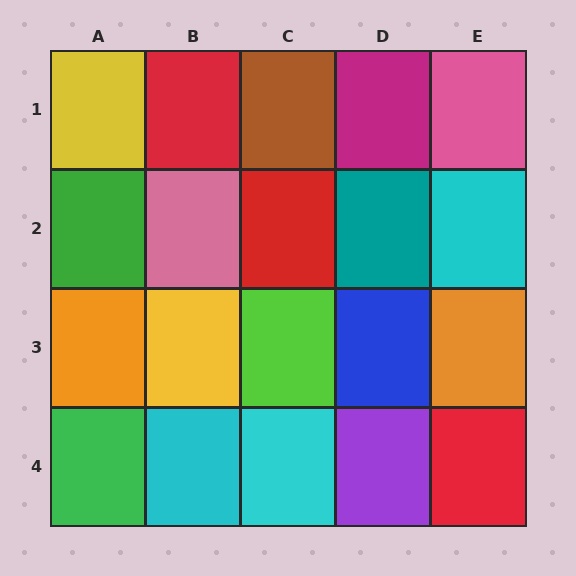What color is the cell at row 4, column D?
Purple.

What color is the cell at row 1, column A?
Yellow.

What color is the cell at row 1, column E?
Pink.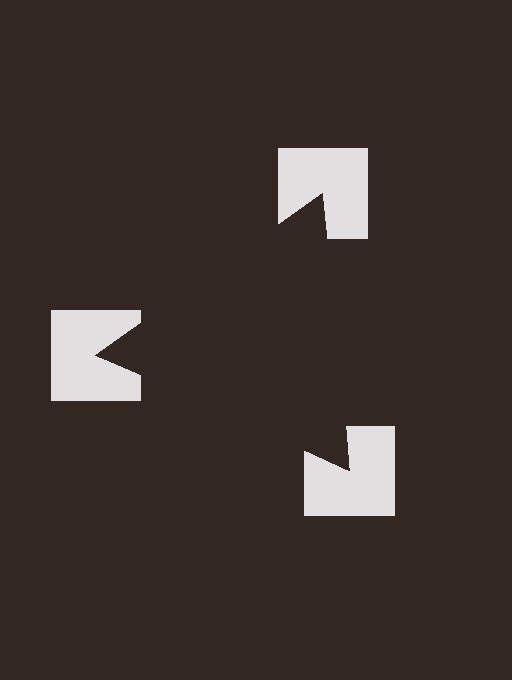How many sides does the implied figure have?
3 sides.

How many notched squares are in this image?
There are 3 — one at each vertex of the illusory triangle.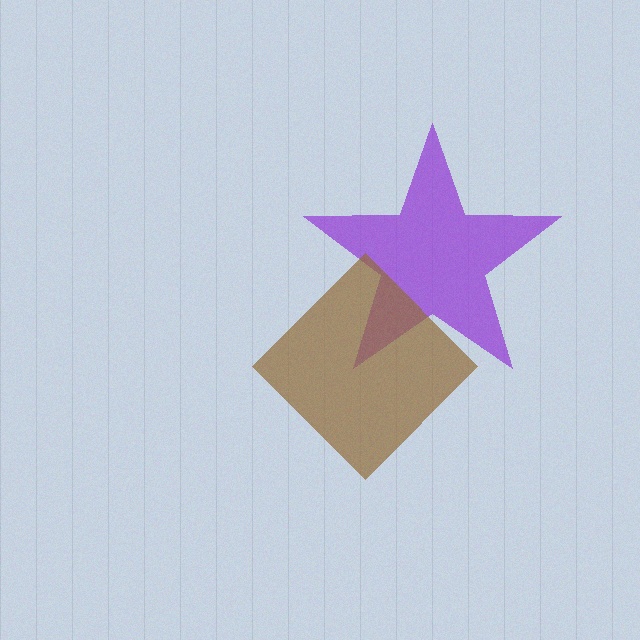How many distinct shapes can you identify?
There are 2 distinct shapes: a purple star, a brown diamond.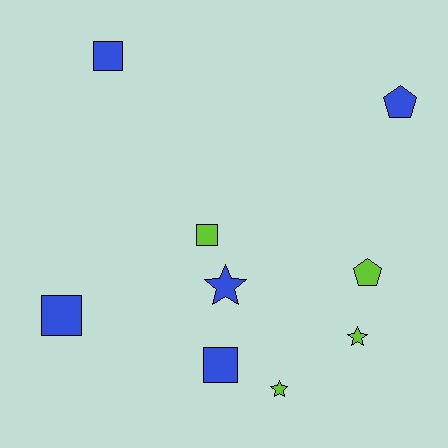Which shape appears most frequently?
Square, with 4 objects.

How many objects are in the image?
There are 9 objects.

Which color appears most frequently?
Blue, with 5 objects.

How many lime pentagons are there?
There is 1 lime pentagon.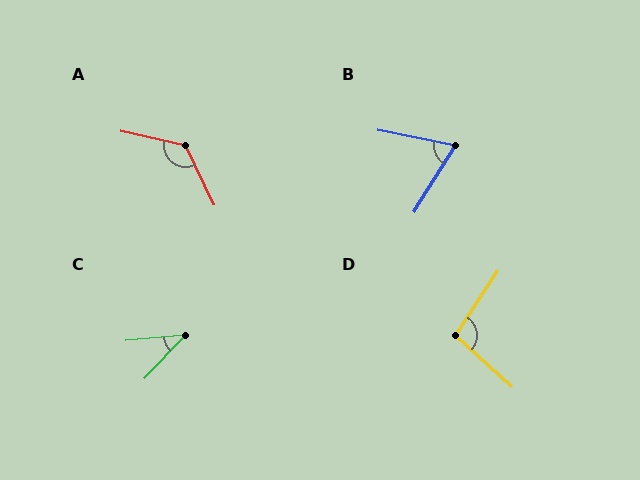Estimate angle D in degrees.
Approximately 99 degrees.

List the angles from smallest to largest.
C (42°), B (69°), D (99°), A (128°).